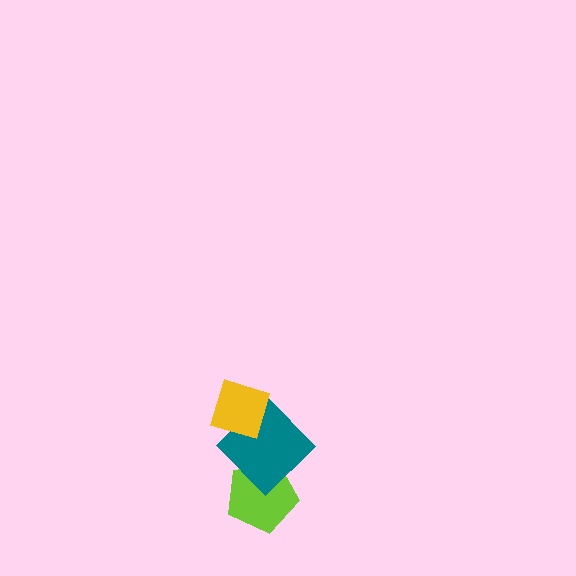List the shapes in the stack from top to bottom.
From top to bottom: the yellow diamond, the teal diamond, the lime pentagon.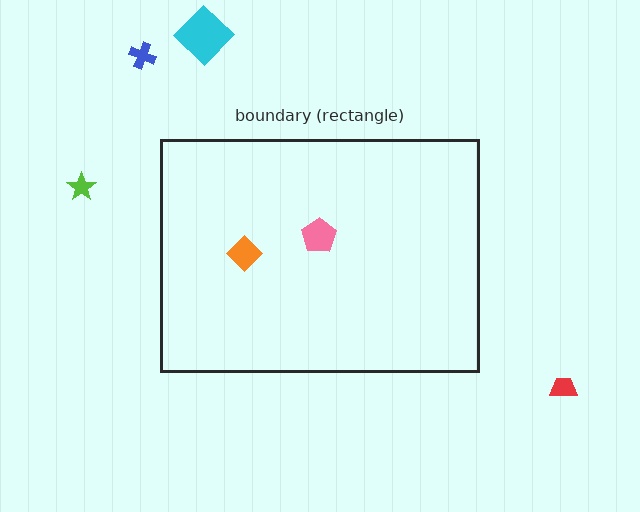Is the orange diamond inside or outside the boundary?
Inside.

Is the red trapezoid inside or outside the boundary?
Outside.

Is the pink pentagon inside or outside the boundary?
Inside.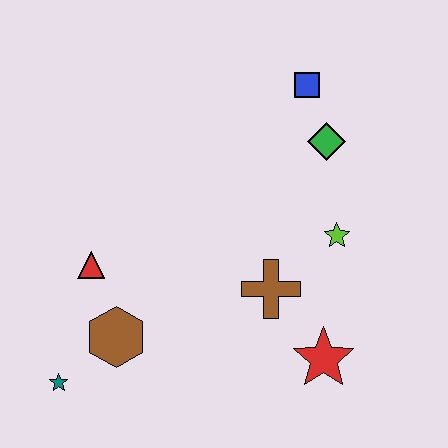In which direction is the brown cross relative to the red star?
The brown cross is above the red star.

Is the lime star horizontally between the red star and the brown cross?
No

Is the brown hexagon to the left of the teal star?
No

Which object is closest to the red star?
The brown cross is closest to the red star.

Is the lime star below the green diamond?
Yes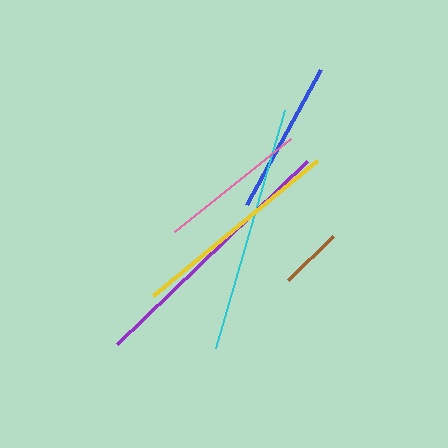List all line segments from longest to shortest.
From longest to shortest: purple, cyan, yellow, blue, pink, brown.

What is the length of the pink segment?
The pink segment is approximately 149 pixels long.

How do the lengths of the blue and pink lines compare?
The blue and pink lines are approximately the same length.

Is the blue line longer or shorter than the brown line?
The blue line is longer than the brown line.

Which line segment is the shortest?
The brown line is the shortest at approximately 63 pixels.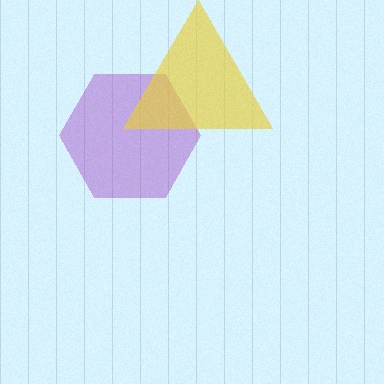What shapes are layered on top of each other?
The layered shapes are: a purple hexagon, a yellow triangle.